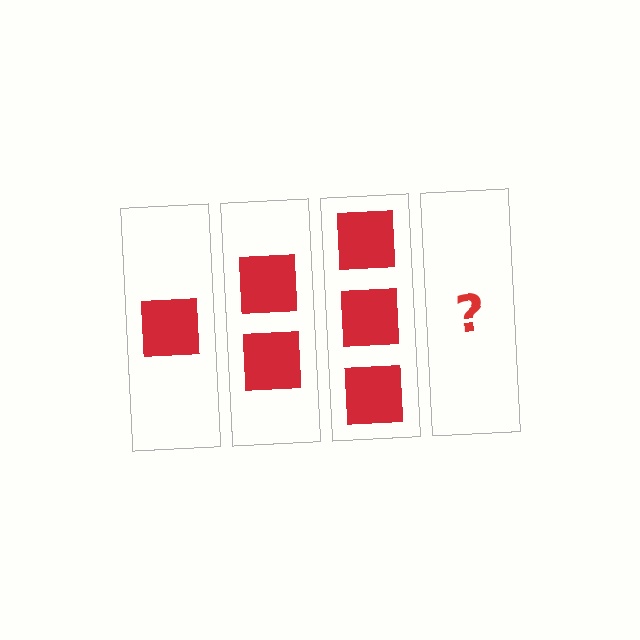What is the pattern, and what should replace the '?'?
The pattern is that each step adds one more square. The '?' should be 4 squares.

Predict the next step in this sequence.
The next step is 4 squares.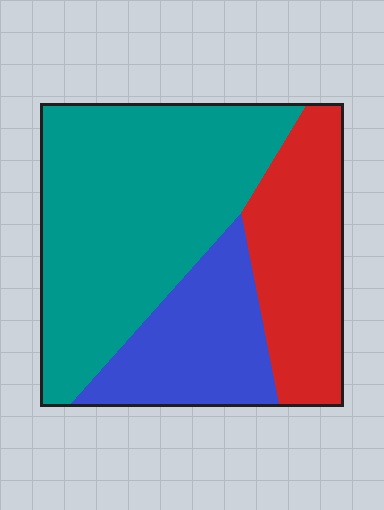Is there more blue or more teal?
Teal.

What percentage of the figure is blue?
Blue covers around 20% of the figure.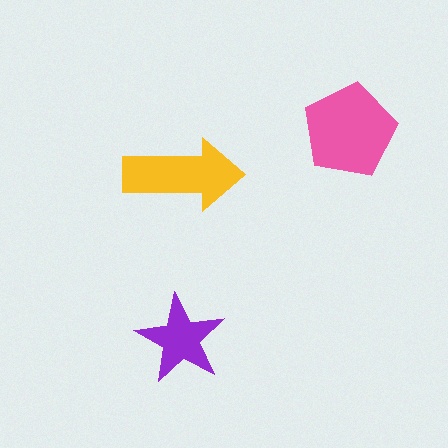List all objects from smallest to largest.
The purple star, the yellow arrow, the pink pentagon.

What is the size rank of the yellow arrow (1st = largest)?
2nd.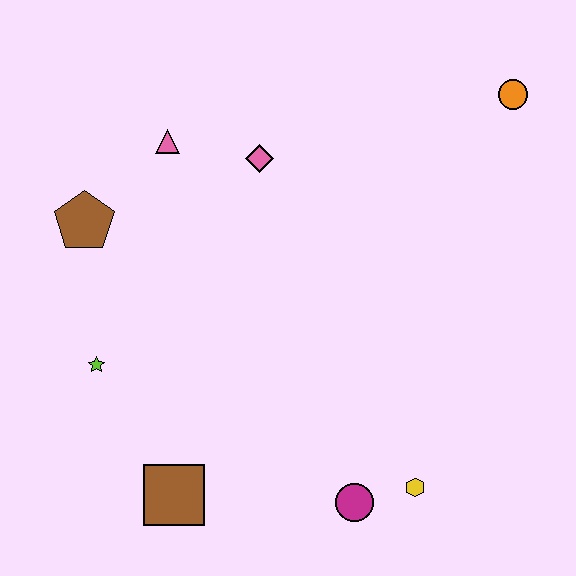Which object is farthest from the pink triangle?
The yellow hexagon is farthest from the pink triangle.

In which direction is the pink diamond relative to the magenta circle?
The pink diamond is above the magenta circle.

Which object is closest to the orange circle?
The pink diamond is closest to the orange circle.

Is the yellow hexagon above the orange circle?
No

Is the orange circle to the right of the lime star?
Yes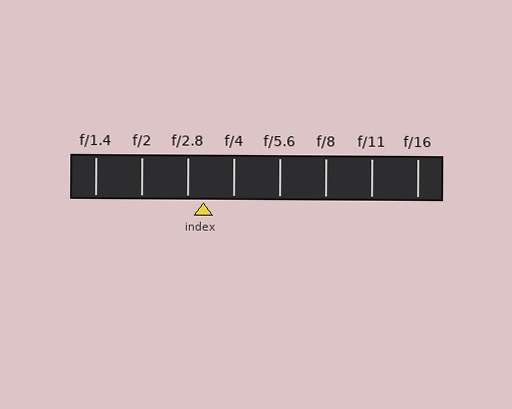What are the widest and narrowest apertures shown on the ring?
The widest aperture shown is f/1.4 and the narrowest is f/16.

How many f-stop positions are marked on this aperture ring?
There are 8 f-stop positions marked.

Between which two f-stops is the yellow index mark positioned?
The index mark is between f/2.8 and f/4.